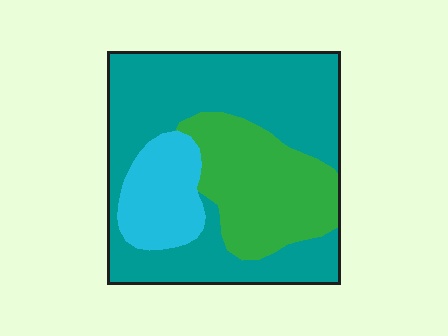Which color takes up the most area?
Teal, at roughly 55%.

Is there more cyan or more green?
Green.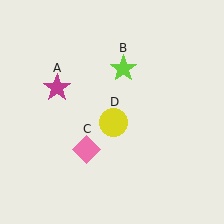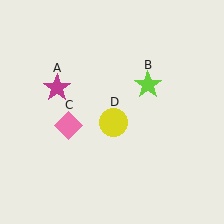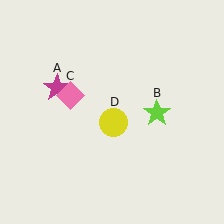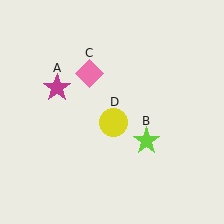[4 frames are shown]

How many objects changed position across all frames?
2 objects changed position: lime star (object B), pink diamond (object C).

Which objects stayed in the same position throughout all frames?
Magenta star (object A) and yellow circle (object D) remained stationary.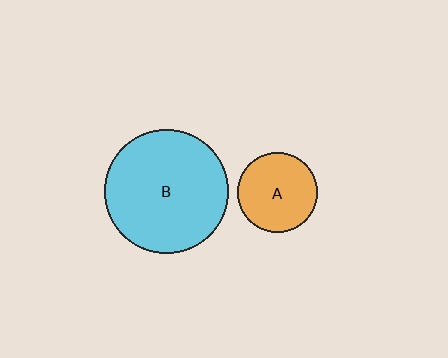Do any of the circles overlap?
No, none of the circles overlap.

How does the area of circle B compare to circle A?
Approximately 2.4 times.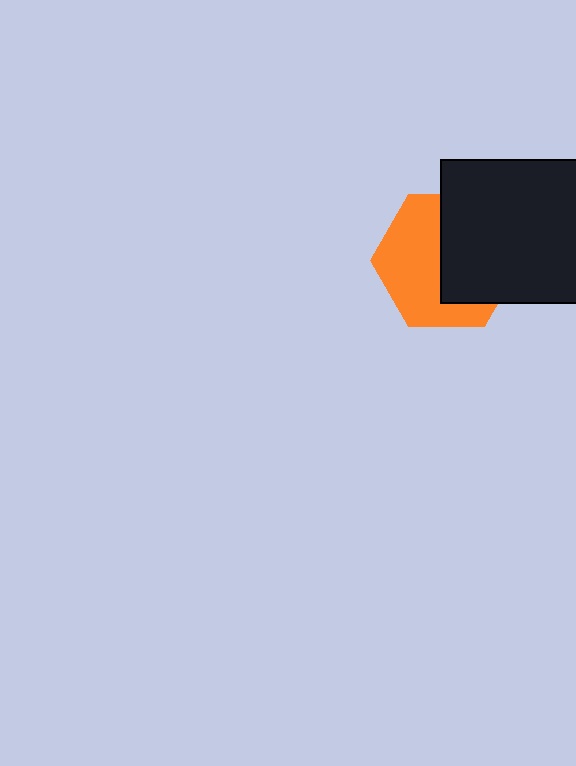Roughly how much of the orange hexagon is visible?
About half of it is visible (roughly 52%).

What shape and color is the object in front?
The object in front is a black rectangle.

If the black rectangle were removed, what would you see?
You would see the complete orange hexagon.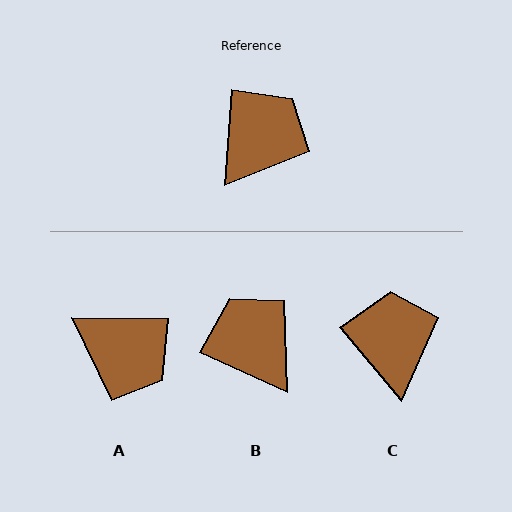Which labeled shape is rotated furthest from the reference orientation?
A, about 86 degrees away.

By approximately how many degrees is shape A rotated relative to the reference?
Approximately 86 degrees clockwise.